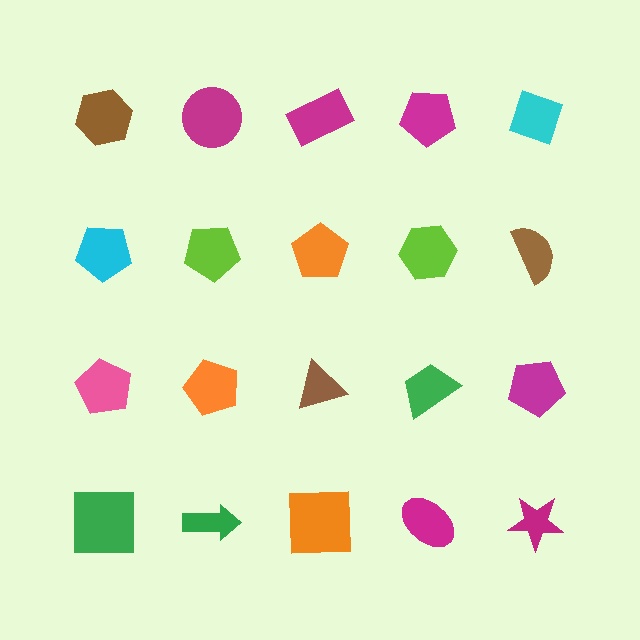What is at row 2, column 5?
A brown semicircle.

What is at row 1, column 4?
A magenta pentagon.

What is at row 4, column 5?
A magenta star.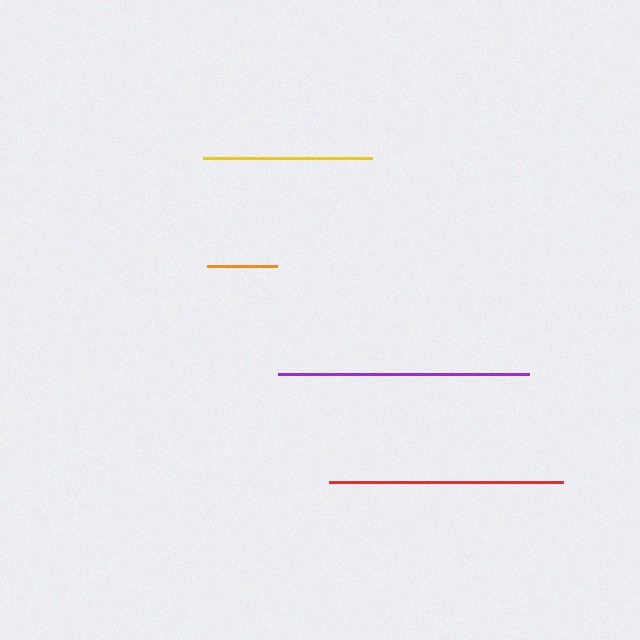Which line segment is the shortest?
The orange line is the shortest at approximately 69 pixels.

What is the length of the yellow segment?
The yellow segment is approximately 169 pixels long.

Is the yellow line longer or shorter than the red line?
The red line is longer than the yellow line.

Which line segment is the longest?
The purple line is the longest at approximately 250 pixels.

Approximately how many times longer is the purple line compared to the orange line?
The purple line is approximately 3.6 times the length of the orange line.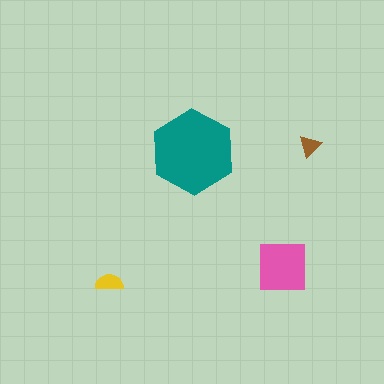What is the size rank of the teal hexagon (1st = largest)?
1st.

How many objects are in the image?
There are 4 objects in the image.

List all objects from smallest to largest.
The brown triangle, the yellow semicircle, the pink square, the teal hexagon.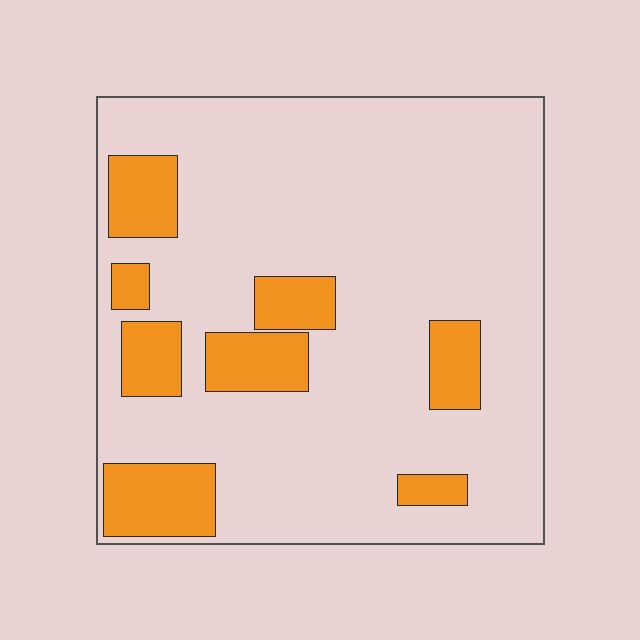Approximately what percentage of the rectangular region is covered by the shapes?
Approximately 20%.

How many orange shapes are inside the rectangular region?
8.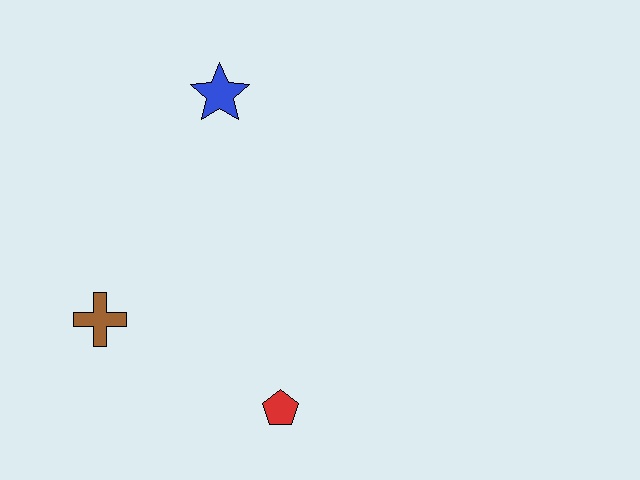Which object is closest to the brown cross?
The red pentagon is closest to the brown cross.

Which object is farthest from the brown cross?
The blue star is farthest from the brown cross.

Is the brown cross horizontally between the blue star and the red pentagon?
No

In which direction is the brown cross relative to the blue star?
The brown cross is below the blue star.